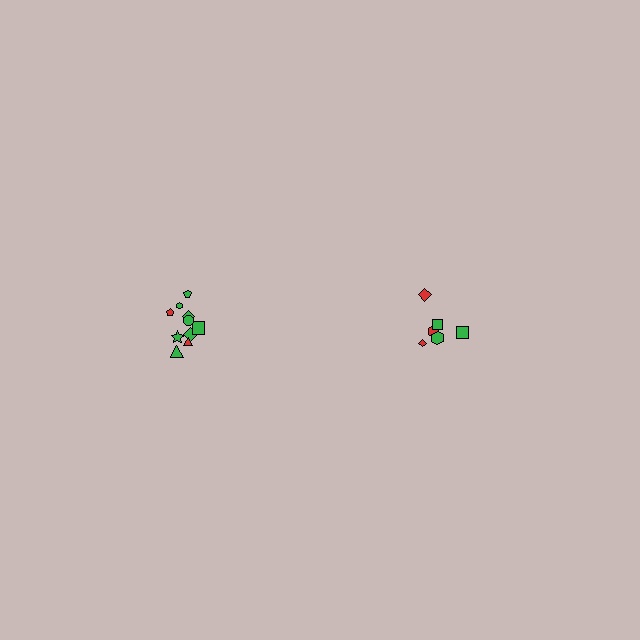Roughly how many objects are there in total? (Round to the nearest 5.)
Roughly 15 objects in total.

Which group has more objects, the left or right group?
The left group.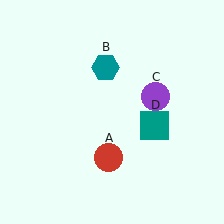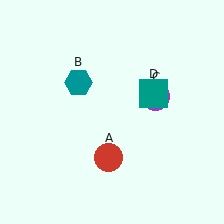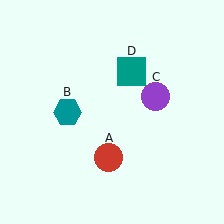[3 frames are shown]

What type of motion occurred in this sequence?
The teal hexagon (object B), teal square (object D) rotated counterclockwise around the center of the scene.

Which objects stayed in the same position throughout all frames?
Red circle (object A) and purple circle (object C) remained stationary.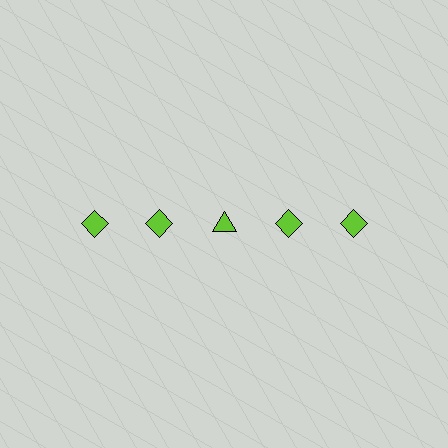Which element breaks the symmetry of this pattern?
The lime triangle in the top row, center column breaks the symmetry. All other shapes are lime diamonds.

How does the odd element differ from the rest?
It has a different shape: triangle instead of diamond.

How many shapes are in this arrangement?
There are 5 shapes arranged in a grid pattern.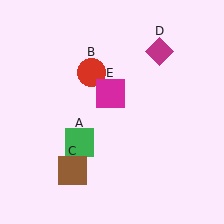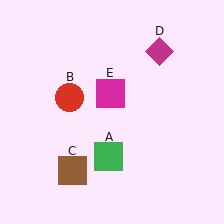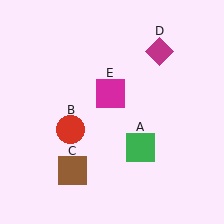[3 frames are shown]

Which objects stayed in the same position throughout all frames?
Brown square (object C) and magenta diamond (object D) and magenta square (object E) remained stationary.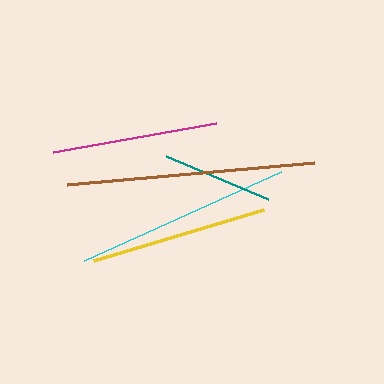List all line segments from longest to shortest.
From longest to shortest: brown, cyan, yellow, magenta, teal.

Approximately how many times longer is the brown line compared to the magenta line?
The brown line is approximately 1.5 times the length of the magenta line.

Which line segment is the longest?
The brown line is the longest at approximately 248 pixels.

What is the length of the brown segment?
The brown segment is approximately 248 pixels long.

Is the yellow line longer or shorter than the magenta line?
The yellow line is longer than the magenta line.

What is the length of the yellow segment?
The yellow segment is approximately 177 pixels long.